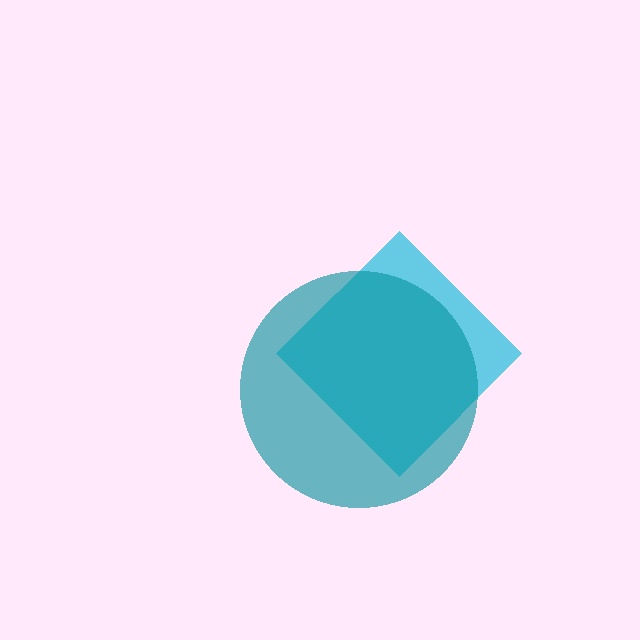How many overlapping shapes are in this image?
There are 2 overlapping shapes in the image.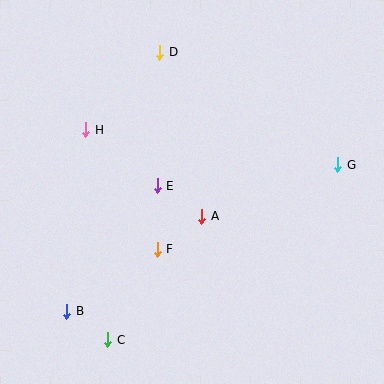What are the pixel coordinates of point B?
Point B is at (67, 311).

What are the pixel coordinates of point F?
Point F is at (157, 249).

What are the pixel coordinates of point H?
Point H is at (86, 130).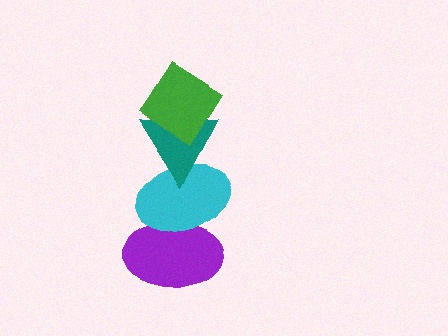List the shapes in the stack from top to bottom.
From top to bottom: the green diamond, the teal triangle, the cyan ellipse, the purple ellipse.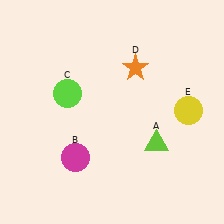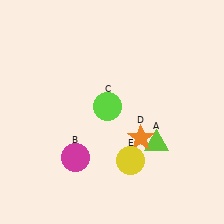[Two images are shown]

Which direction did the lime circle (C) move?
The lime circle (C) moved right.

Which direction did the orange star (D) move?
The orange star (D) moved down.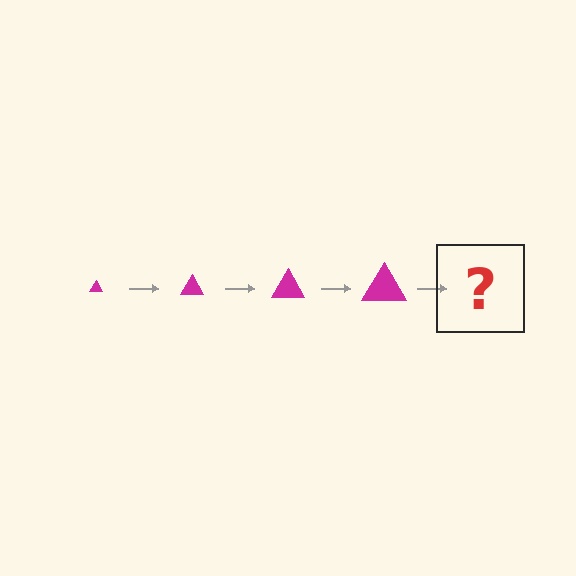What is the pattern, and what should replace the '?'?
The pattern is that the triangle gets progressively larger each step. The '?' should be a magenta triangle, larger than the previous one.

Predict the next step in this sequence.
The next step is a magenta triangle, larger than the previous one.